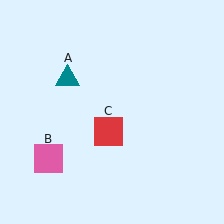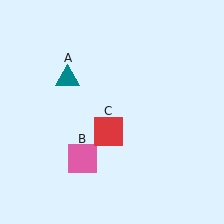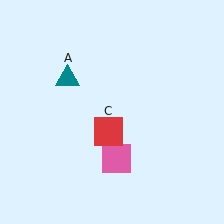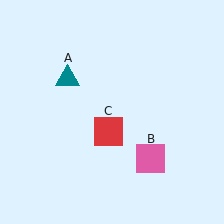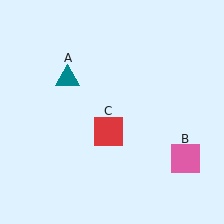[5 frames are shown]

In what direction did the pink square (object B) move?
The pink square (object B) moved right.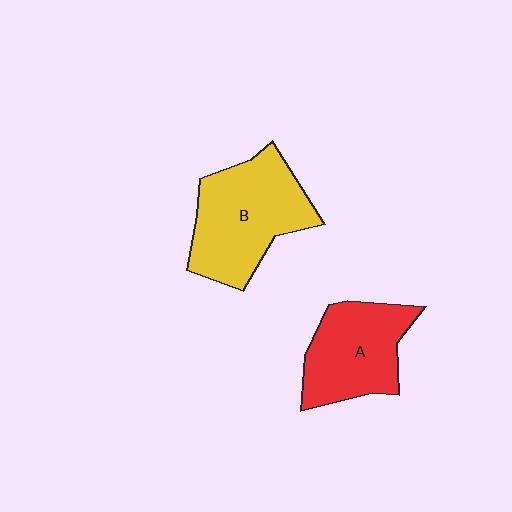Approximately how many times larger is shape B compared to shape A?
Approximately 1.2 times.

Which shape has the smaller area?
Shape A (red).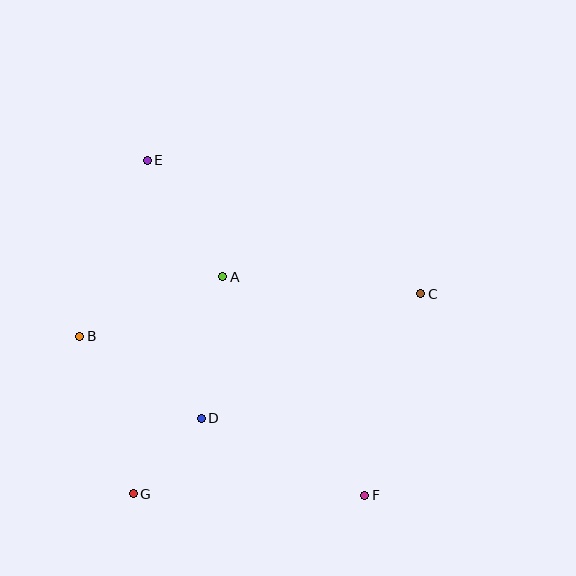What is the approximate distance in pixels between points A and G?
The distance between A and G is approximately 235 pixels.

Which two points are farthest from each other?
Points E and F are farthest from each other.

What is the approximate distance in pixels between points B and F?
The distance between B and F is approximately 326 pixels.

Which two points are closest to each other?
Points D and G are closest to each other.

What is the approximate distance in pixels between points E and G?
The distance between E and G is approximately 334 pixels.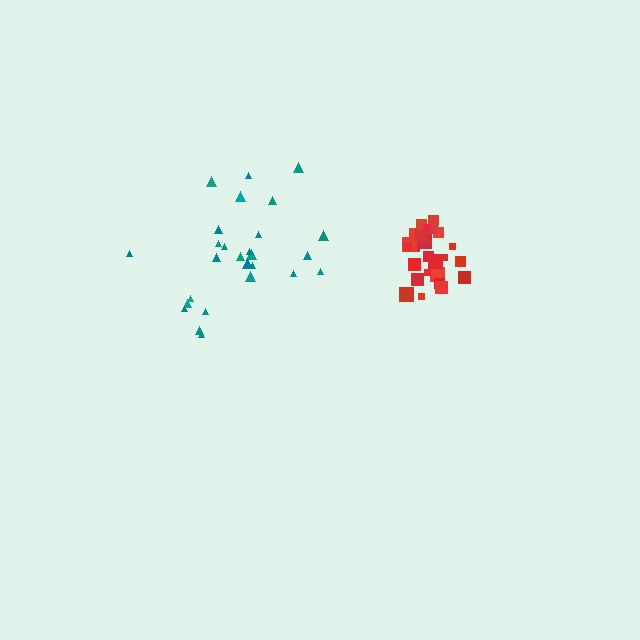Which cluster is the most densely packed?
Red.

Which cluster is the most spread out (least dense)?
Teal.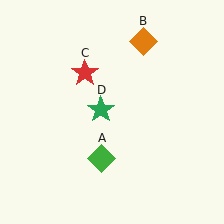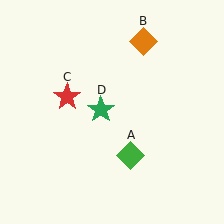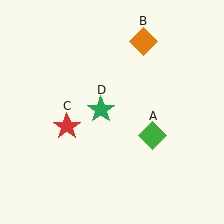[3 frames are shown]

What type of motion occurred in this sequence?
The green diamond (object A), red star (object C) rotated counterclockwise around the center of the scene.